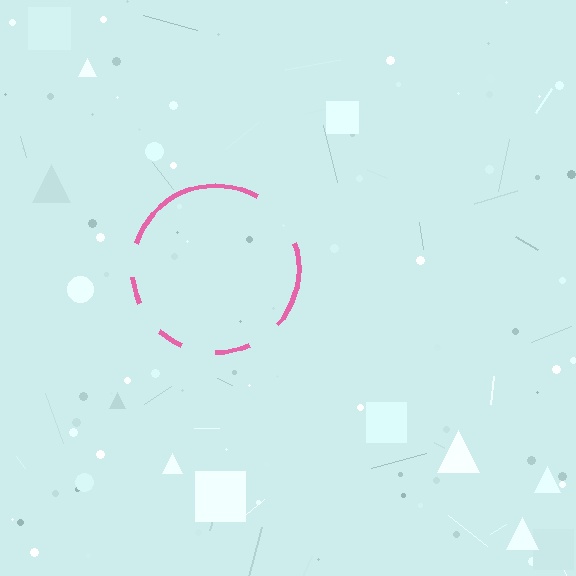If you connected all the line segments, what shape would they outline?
They would outline a circle.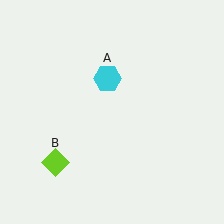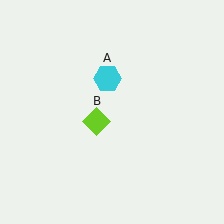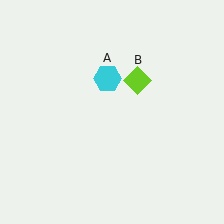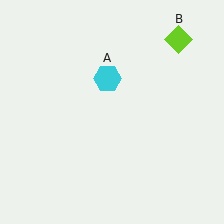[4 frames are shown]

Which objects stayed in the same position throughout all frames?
Cyan hexagon (object A) remained stationary.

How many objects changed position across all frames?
1 object changed position: lime diamond (object B).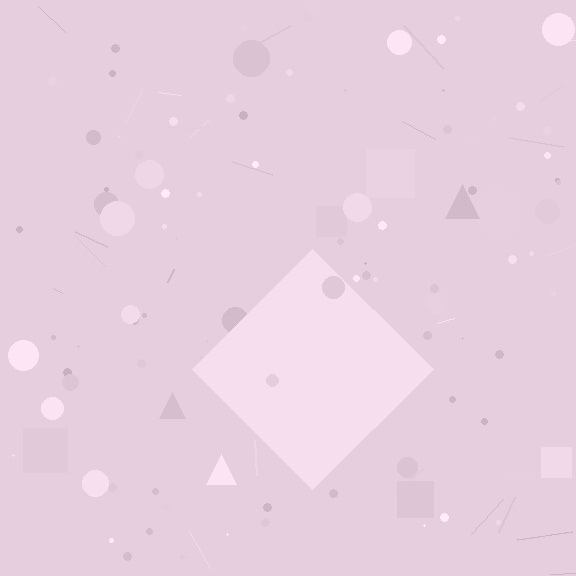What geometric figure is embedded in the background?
A diamond is embedded in the background.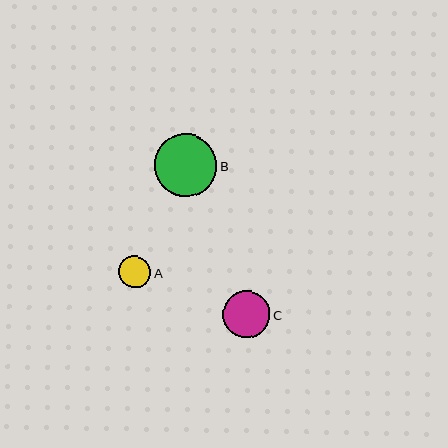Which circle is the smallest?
Circle A is the smallest with a size of approximately 32 pixels.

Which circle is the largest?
Circle B is the largest with a size of approximately 63 pixels.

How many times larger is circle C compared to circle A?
Circle C is approximately 1.5 times the size of circle A.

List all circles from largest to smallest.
From largest to smallest: B, C, A.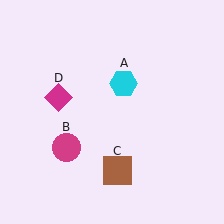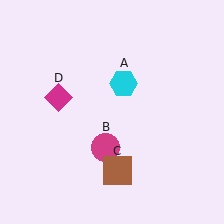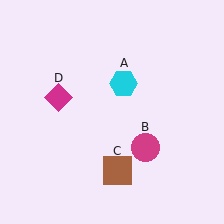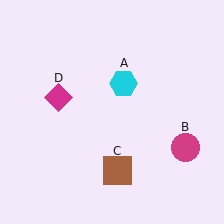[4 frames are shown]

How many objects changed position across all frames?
1 object changed position: magenta circle (object B).